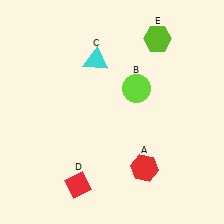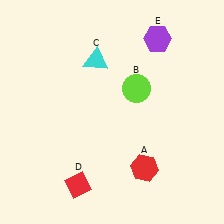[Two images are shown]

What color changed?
The hexagon (E) changed from lime in Image 1 to purple in Image 2.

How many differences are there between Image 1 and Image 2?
There is 1 difference between the two images.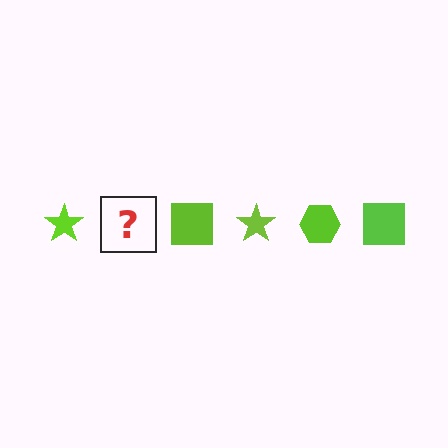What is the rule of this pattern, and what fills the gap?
The rule is that the pattern cycles through star, hexagon, square shapes in lime. The gap should be filled with a lime hexagon.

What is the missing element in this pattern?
The missing element is a lime hexagon.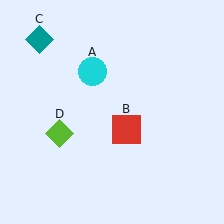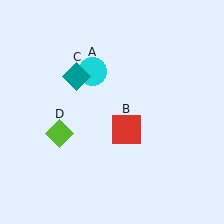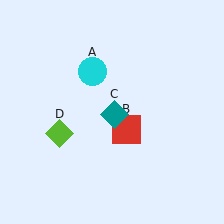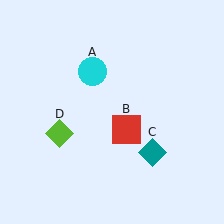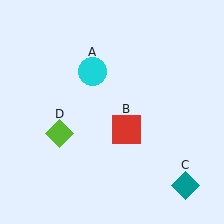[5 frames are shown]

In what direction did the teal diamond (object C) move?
The teal diamond (object C) moved down and to the right.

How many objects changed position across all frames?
1 object changed position: teal diamond (object C).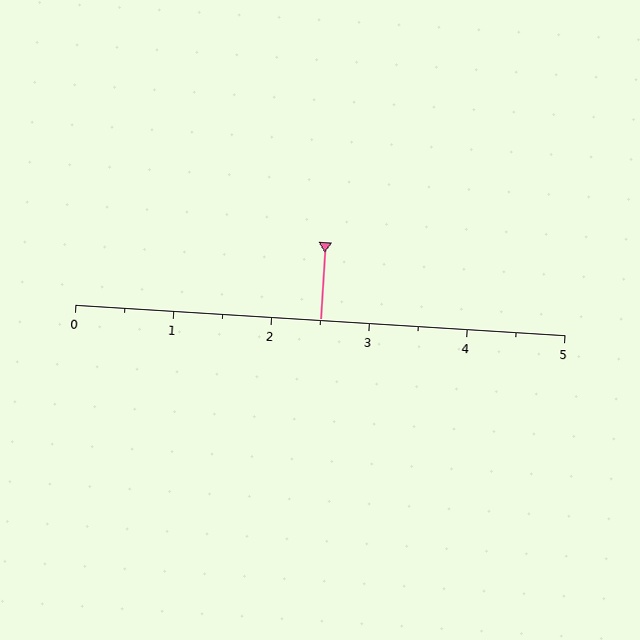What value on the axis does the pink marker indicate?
The marker indicates approximately 2.5.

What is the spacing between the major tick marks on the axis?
The major ticks are spaced 1 apart.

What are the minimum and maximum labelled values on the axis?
The axis runs from 0 to 5.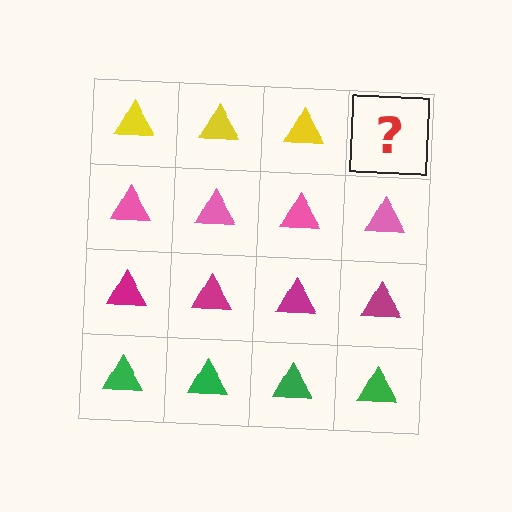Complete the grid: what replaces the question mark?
The question mark should be replaced with a yellow triangle.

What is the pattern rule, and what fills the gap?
The rule is that each row has a consistent color. The gap should be filled with a yellow triangle.